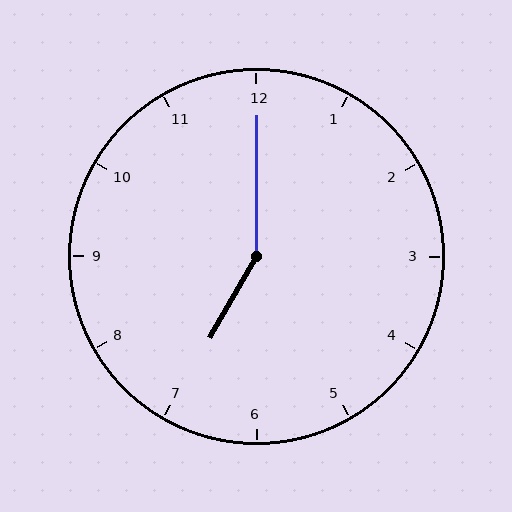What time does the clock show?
7:00.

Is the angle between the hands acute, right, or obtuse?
It is obtuse.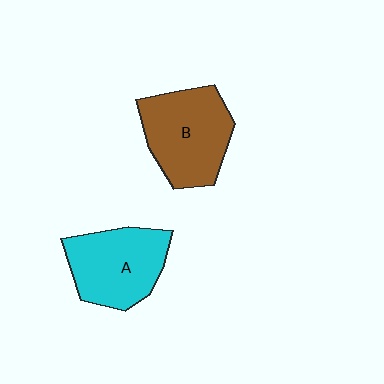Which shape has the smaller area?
Shape A (cyan).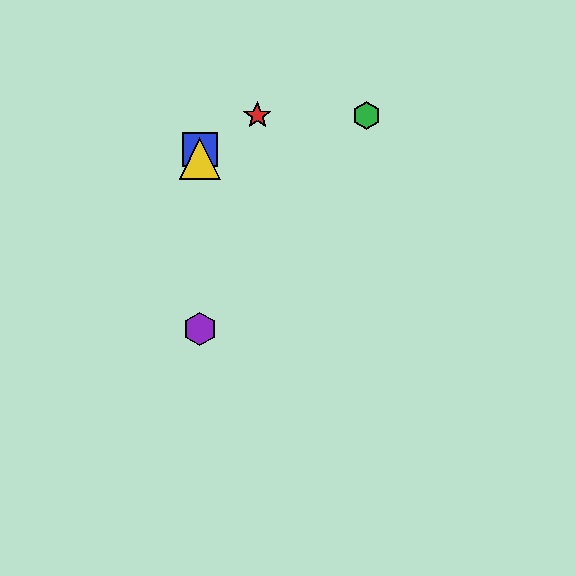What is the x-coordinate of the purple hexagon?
The purple hexagon is at x≈200.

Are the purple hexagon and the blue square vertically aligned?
Yes, both are at x≈200.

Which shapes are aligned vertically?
The blue square, the yellow triangle, the purple hexagon are aligned vertically.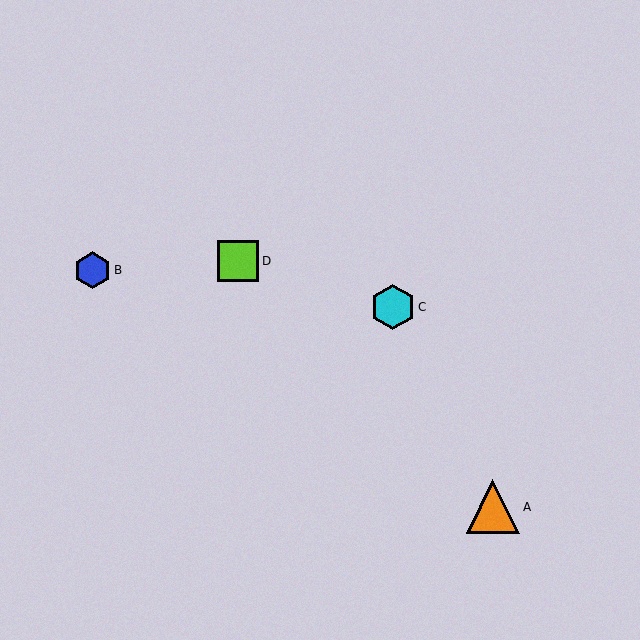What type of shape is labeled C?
Shape C is a cyan hexagon.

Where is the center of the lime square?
The center of the lime square is at (238, 261).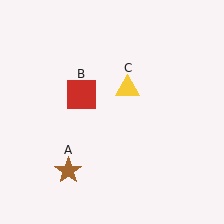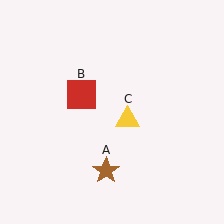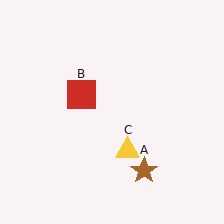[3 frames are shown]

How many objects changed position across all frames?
2 objects changed position: brown star (object A), yellow triangle (object C).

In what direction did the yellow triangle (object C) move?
The yellow triangle (object C) moved down.